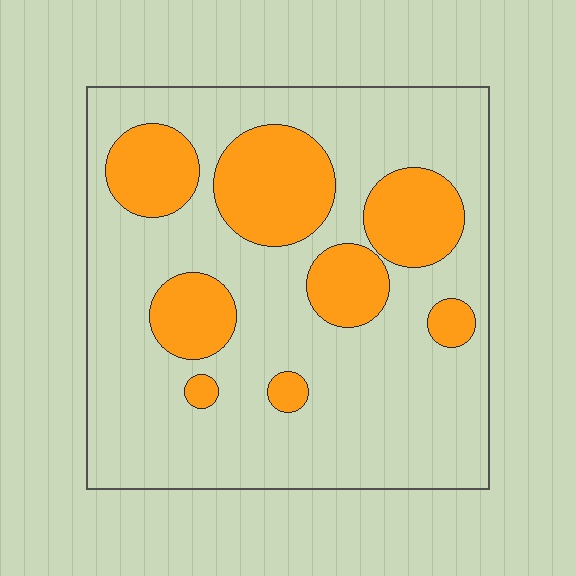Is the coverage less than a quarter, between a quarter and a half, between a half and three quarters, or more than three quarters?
Between a quarter and a half.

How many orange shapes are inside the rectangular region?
8.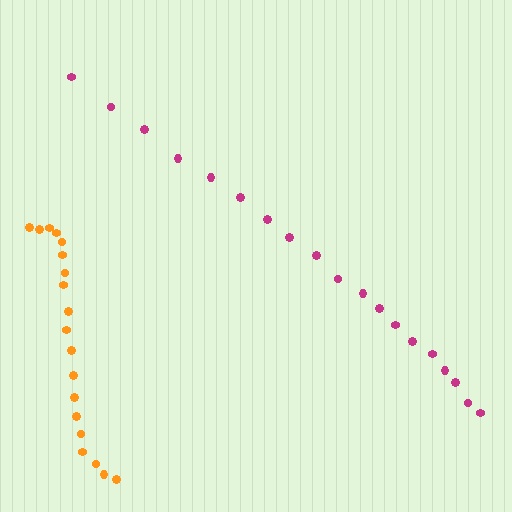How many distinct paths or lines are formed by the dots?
There are 2 distinct paths.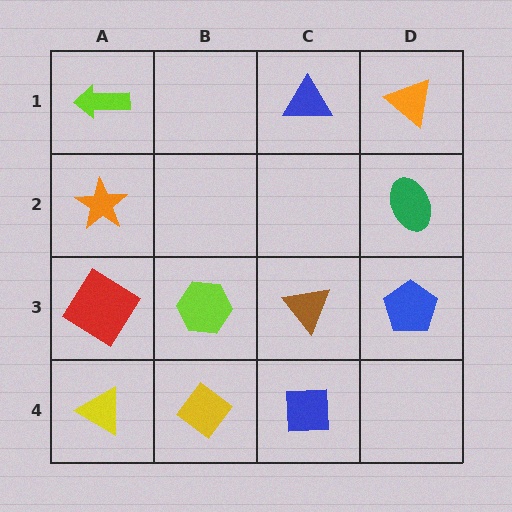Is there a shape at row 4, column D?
No, that cell is empty.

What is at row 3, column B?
A lime hexagon.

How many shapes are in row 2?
2 shapes.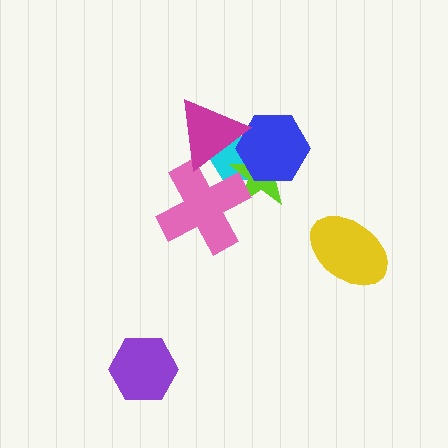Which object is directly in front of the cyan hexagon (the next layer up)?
The lime star is directly in front of the cyan hexagon.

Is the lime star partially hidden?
Yes, it is partially covered by another shape.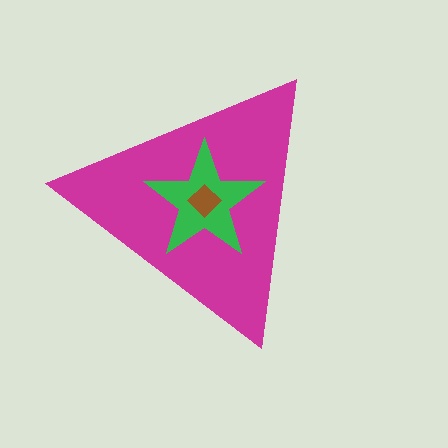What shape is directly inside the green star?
The brown diamond.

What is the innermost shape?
The brown diamond.